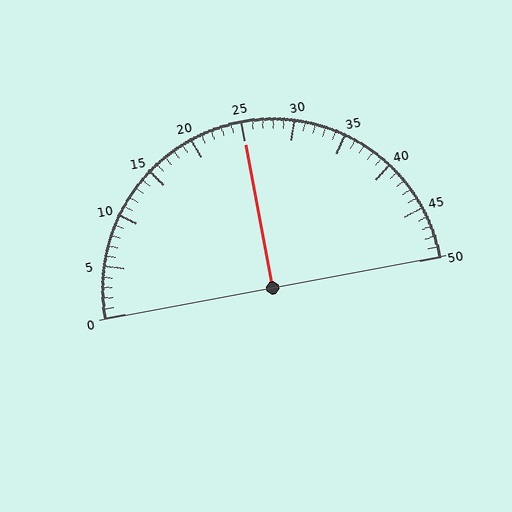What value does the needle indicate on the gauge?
The needle indicates approximately 25.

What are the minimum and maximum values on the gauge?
The gauge ranges from 0 to 50.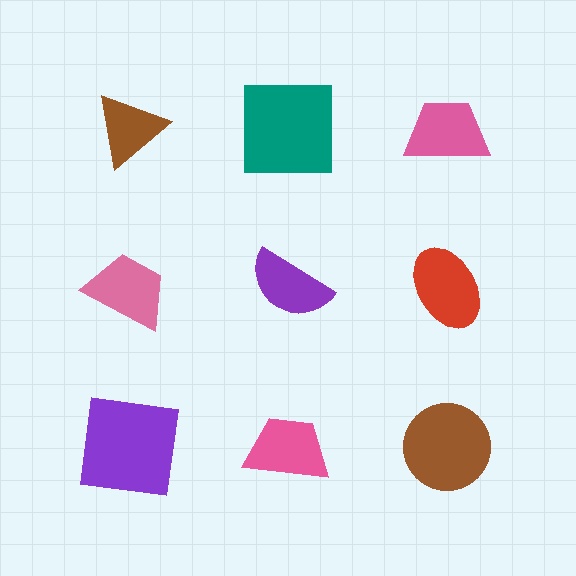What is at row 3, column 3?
A brown circle.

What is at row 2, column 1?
A pink trapezoid.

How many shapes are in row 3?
3 shapes.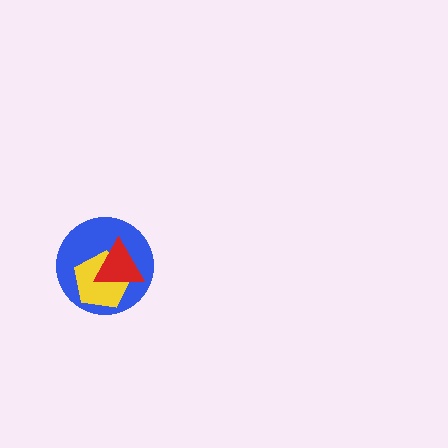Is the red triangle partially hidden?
No, no other shape covers it.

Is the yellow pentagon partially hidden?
Yes, it is partially covered by another shape.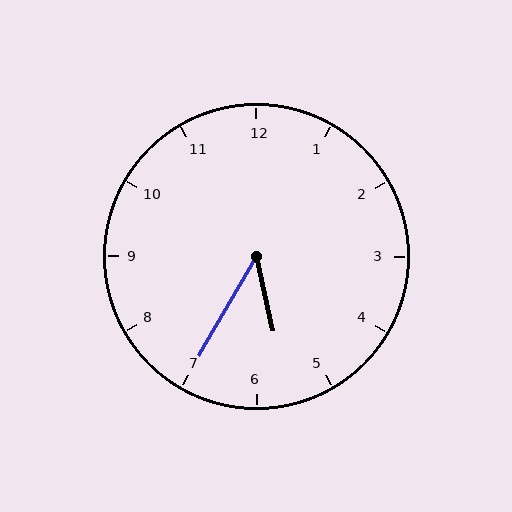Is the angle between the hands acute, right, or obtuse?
It is acute.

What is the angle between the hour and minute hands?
Approximately 42 degrees.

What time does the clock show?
5:35.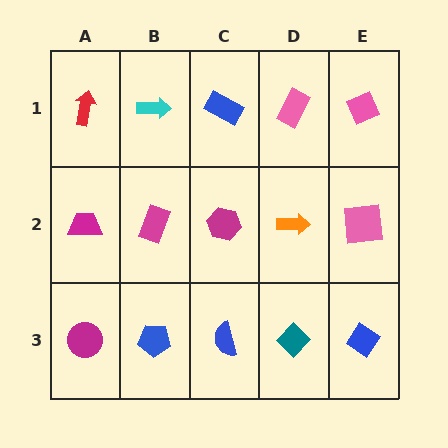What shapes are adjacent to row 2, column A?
A red arrow (row 1, column A), a magenta circle (row 3, column A), a magenta rectangle (row 2, column B).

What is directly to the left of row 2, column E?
An orange arrow.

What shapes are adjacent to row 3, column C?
A magenta hexagon (row 2, column C), a blue pentagon (row 3, column B), a teal diamond (row 3, column D).